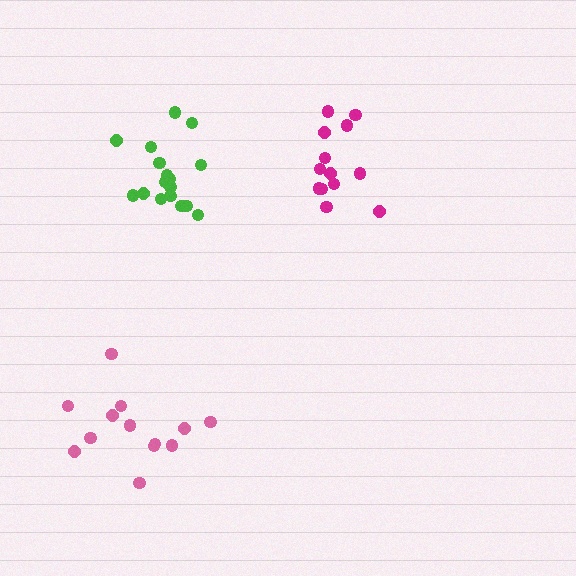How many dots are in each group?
Group 1: 17 dots, Group 2: 13 dots, Group 3: 13 dots (43 total).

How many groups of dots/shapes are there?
There are 3 groups.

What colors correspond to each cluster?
The clusters are colored: green, magenta, pink.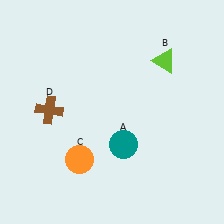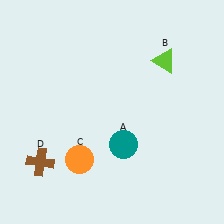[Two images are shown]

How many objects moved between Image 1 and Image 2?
1 object moved between the two images.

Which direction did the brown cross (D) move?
The brown cross (D) moved down.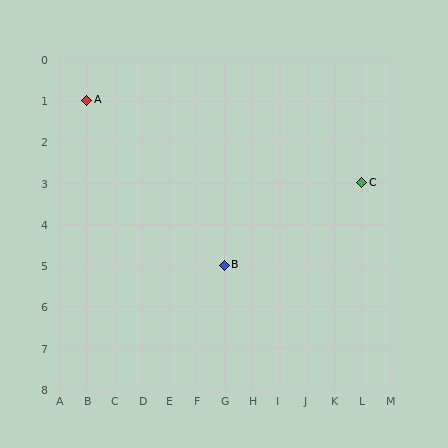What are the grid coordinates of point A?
Point A is at grid coordinates (B, 1).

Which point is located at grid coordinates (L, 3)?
Point C is at (L, 3).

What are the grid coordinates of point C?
Point C is at grid coordinates (L, 3).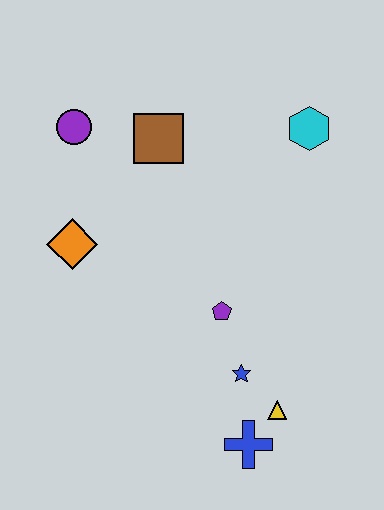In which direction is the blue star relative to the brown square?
The blue star is below the brown square.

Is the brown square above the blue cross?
Yes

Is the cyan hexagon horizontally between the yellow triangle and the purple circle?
No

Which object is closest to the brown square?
The purple circle is closest to the brown square.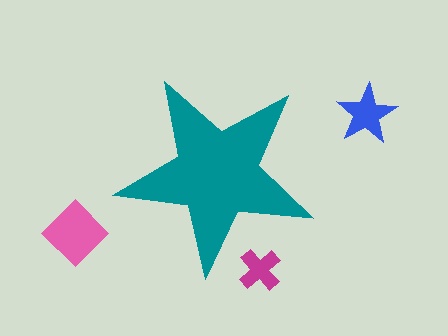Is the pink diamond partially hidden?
No, the pink diamond is fully visible.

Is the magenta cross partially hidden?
Yes, the magenta cross is partially hidden behind the teal star.